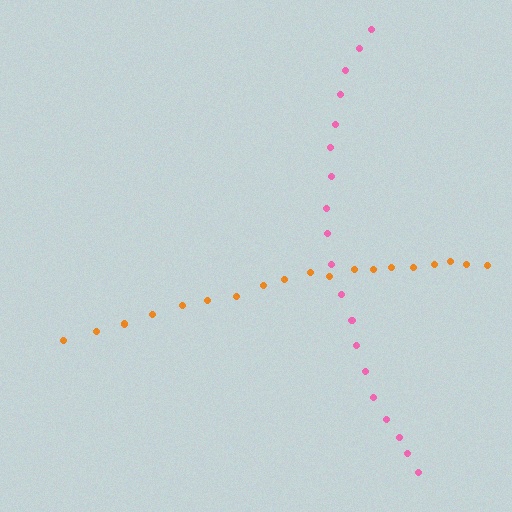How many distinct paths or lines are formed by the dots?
There are 2 distinct paths.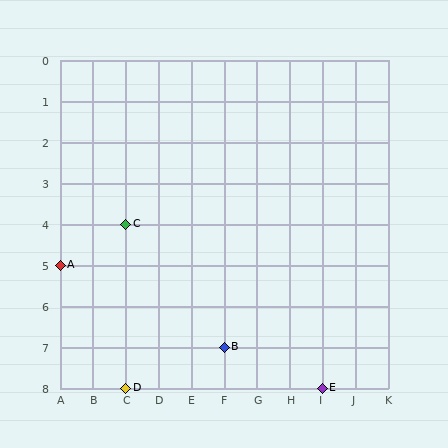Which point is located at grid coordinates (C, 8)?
Point D is at (C, 8).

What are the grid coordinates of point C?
Point C is at grid coordinates (C, 4).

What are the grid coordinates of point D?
Point D is at grid coordinates (C, 8).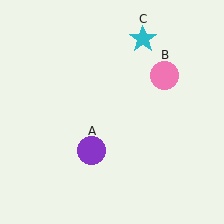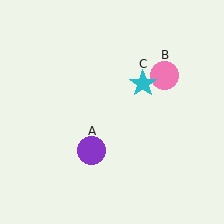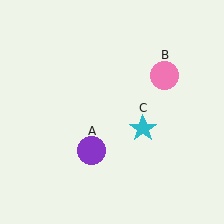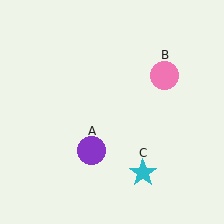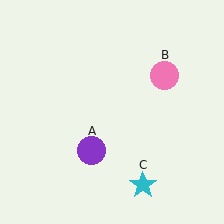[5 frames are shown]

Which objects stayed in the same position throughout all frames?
Purple circle (object A) and pink circle (object B) remained stationary.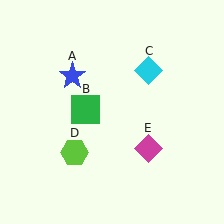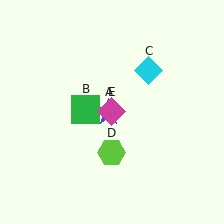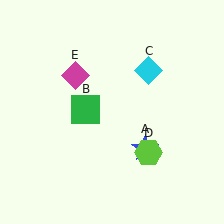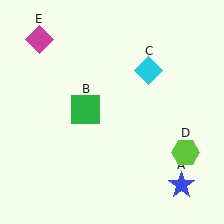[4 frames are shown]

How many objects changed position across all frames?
3 objects changed position: blue star (object A), lime hexagon (object D), magenta diamond (object E).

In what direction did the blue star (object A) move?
The blue star (object A) moved down and to the right.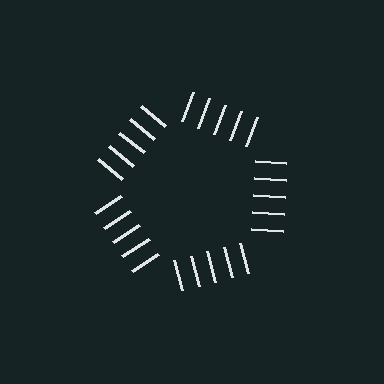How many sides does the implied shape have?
5 sides — the line-ends trace a pentagon.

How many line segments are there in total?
25 — 5 along each of the 5 edges.